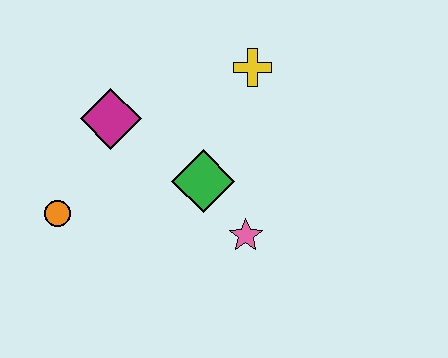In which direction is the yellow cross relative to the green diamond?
The yellow cross is above the green diamond.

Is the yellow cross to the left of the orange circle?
No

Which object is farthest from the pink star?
The orange circle is farthest from the pink star.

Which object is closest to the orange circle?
The magenta diamond is closest to the orange circle.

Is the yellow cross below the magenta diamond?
No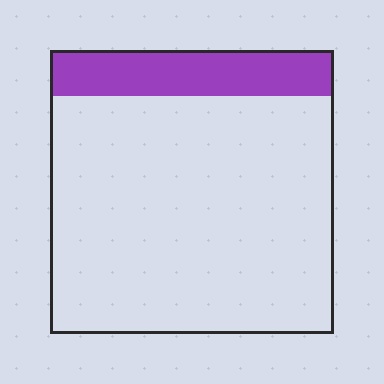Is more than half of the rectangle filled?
No.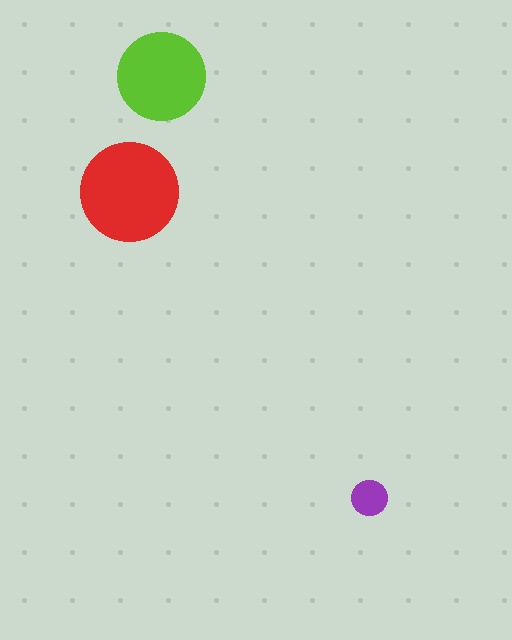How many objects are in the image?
There are 3 objects in the image.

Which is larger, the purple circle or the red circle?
The red one.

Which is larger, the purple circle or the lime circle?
The lime one.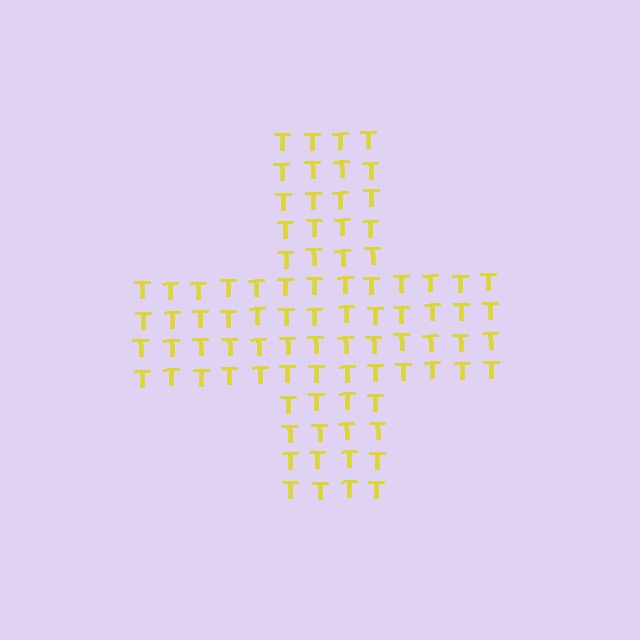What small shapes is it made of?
It is made of small letter T's.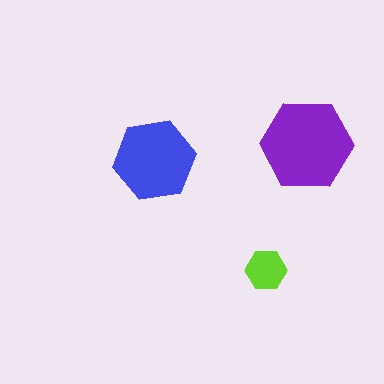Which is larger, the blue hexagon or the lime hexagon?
The blue one.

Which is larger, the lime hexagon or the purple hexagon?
The purple one.